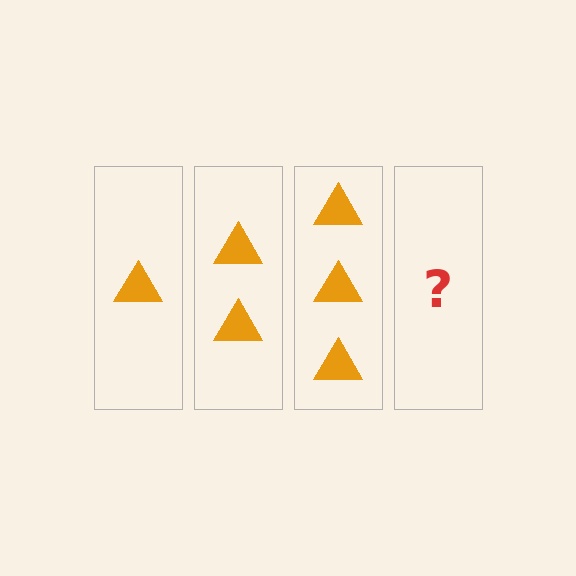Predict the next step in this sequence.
The next step is 4 triangles.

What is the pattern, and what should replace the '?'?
The pattern is that each step adds one more triangle. The '?' should be 4 triangles.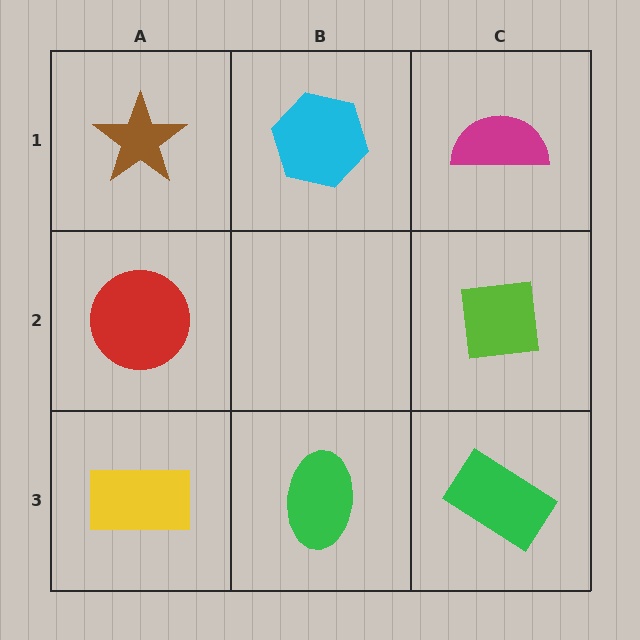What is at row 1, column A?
A brown star.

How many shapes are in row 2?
2 shapes.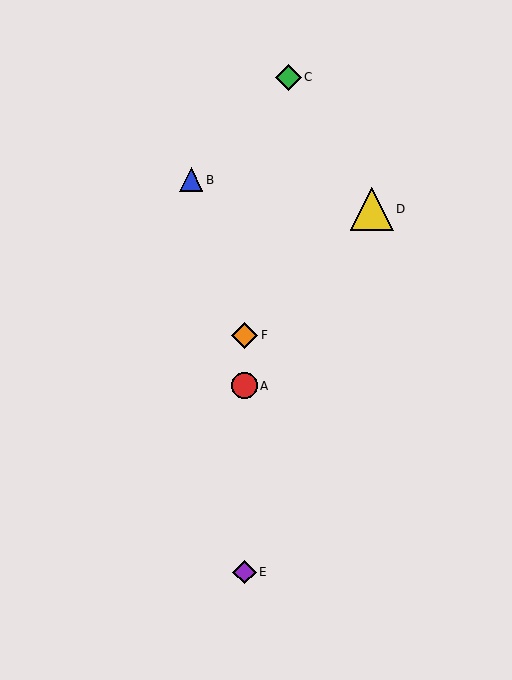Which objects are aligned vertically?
Objects A, E, F are aligned vertically.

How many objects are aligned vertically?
3 objects (A, E, F) are aligned vertically.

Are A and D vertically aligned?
No, A is at x≈245 and D is at x≈372.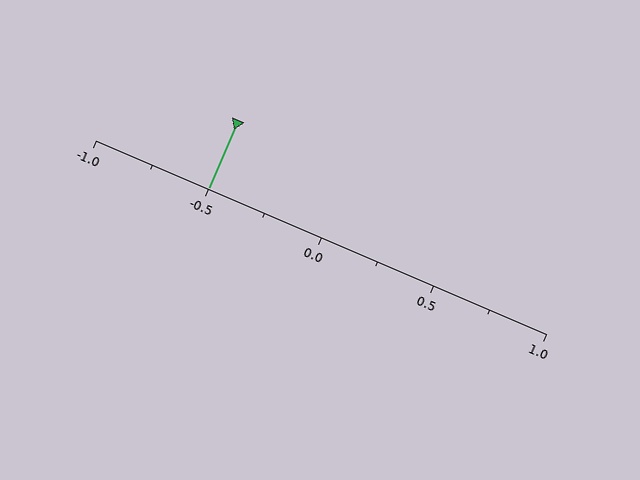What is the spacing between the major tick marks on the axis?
The major ticks are spaced 0.5 apart.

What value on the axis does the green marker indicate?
The marker indicates approximately -0.5.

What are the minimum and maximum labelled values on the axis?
The axis runs from -1.0 to 1.0.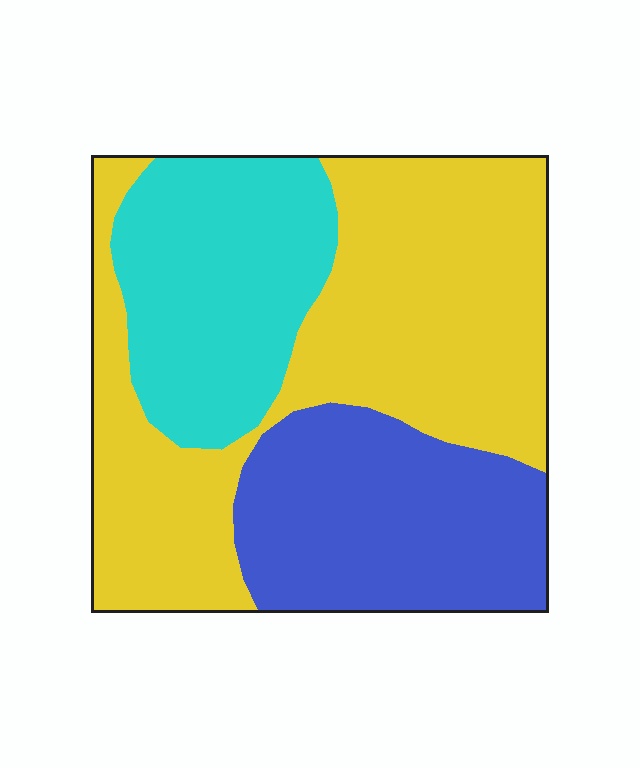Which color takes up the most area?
Yellow, at roughly 50%.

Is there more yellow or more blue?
Yellow.